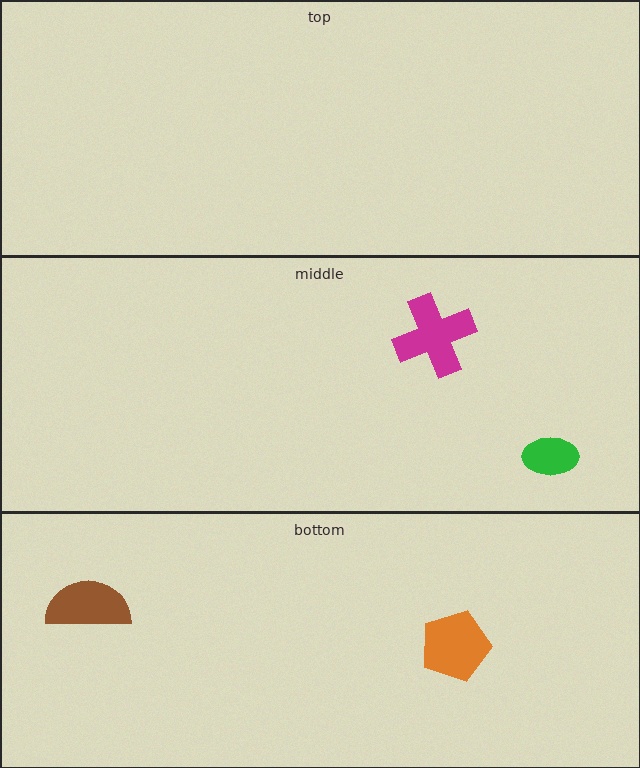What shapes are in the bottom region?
The orange pentagon, the brown semicircle.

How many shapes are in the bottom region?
2.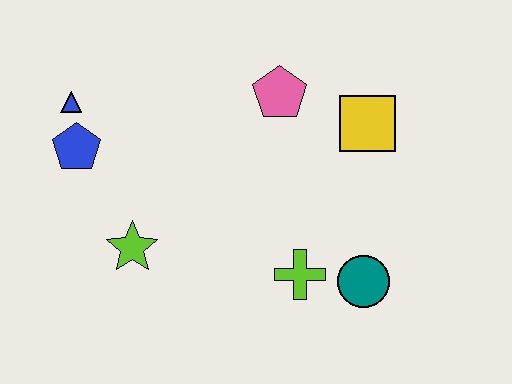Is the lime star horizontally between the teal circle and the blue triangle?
Yes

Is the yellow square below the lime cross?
No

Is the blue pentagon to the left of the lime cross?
Yes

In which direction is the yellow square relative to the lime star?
The yellow square is to the right of the lime star.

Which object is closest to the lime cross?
The teal circle is closest to the lime cross.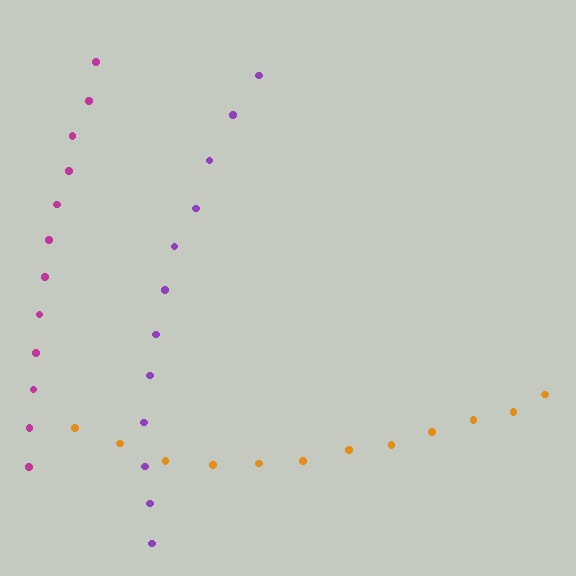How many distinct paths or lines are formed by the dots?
There are 3 distinct paths.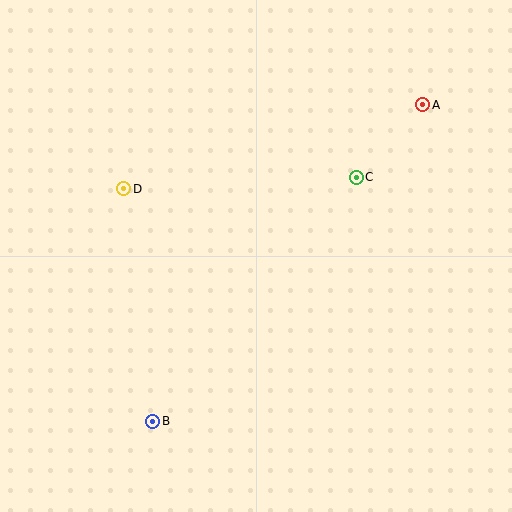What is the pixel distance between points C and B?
The distance between C and B is 318 pixels.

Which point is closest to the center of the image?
Point C at (356, 177) is closest to the center.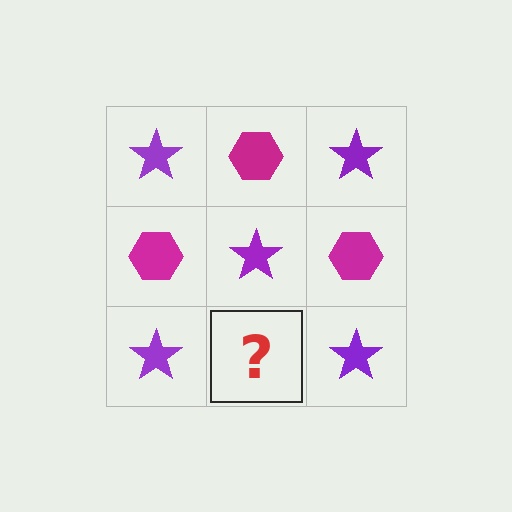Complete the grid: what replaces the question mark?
The question mark should be replaced with a magenta hexagon.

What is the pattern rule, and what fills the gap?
The rule is that it alternates purple star and magenta hexagon in a checkerboard pattern. The gap should be filled with a magenta hexagon.